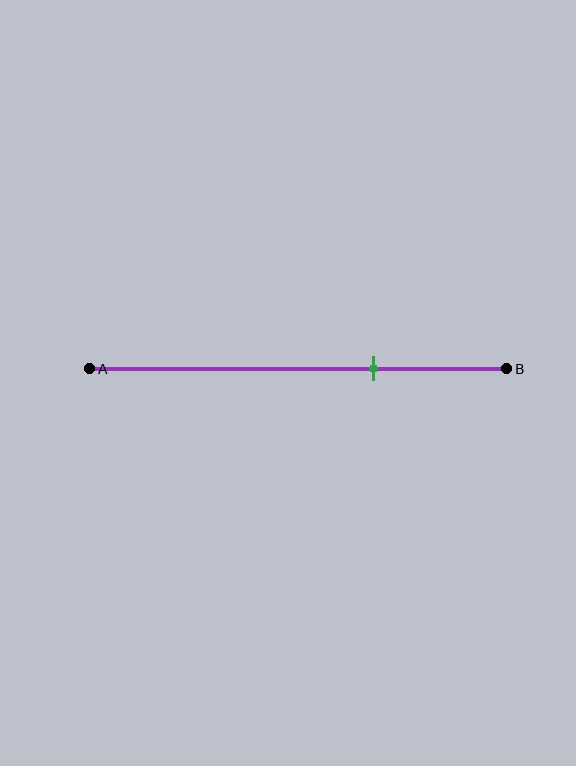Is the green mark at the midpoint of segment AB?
No, the mark is at about 70% from A, not at the 50% midpoint.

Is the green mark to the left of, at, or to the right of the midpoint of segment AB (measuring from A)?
The green mark is to the right of the midpoint of segment AB.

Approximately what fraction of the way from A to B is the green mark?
The green mark is approximately 70% of the way from A to B.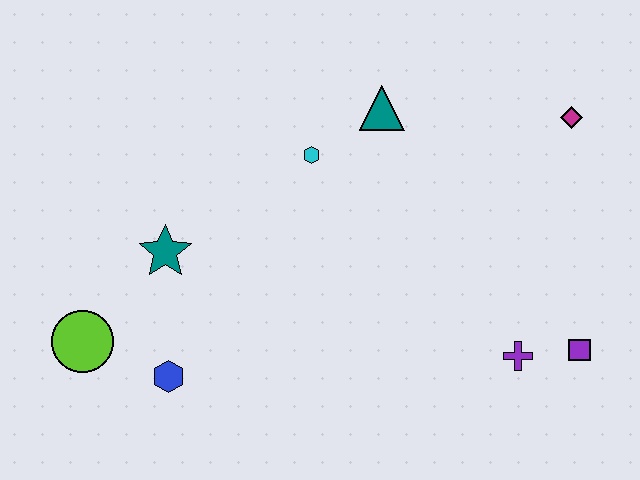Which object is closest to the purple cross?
The purple square is closest to the purple cross.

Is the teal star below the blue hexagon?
No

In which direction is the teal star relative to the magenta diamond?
The teal star is to the left of the magenta diamond.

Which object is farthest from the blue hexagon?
The magenta diamond is farthest from the blue hexagon.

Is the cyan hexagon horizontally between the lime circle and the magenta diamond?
Yes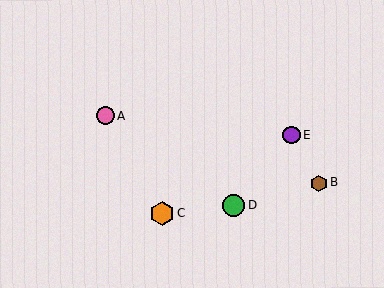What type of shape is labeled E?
Shape E is a purple circle.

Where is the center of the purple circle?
The center of the purple circle is at (291, 135).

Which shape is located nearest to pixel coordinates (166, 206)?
The orange hexagon (labeled C) at (162, 213) is nearest to that location.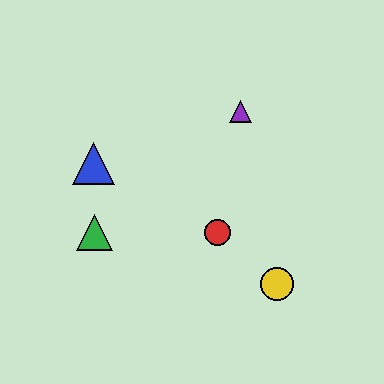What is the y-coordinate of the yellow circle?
The yellow circle is at y≈284.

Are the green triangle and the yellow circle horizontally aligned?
No, the green triangle is at y≈232 and the yellow circle is at y≈284.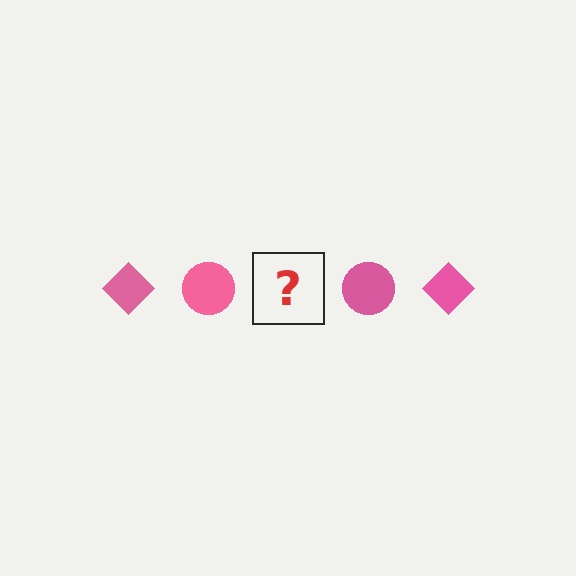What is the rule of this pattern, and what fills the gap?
The rule is that the pattern cycles through diamond, circle shapes in pink. The gap should be filled with a pink diamond.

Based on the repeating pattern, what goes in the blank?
The blank should be a pink diamond.